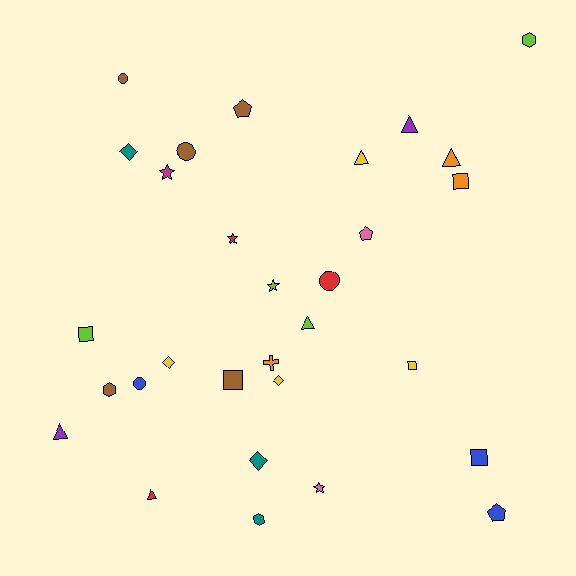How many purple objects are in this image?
There are 2 purple objects.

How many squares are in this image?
There are 5 squares.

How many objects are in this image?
There are 30 objects.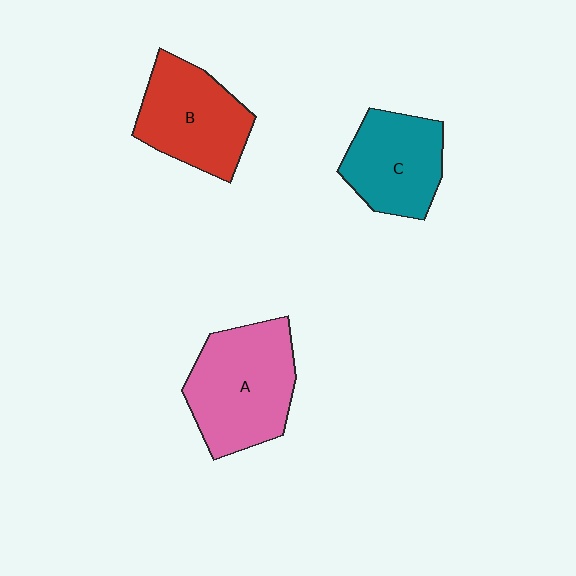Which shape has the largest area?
Shape A (pink).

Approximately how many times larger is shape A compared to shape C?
Approximately 1.4 times.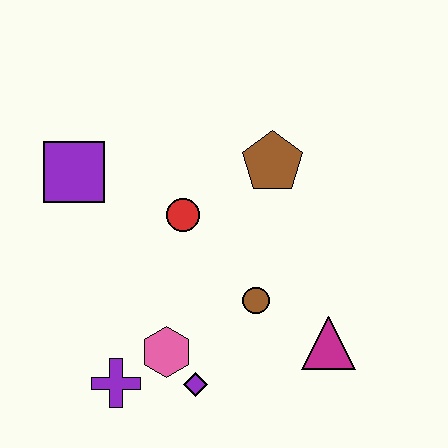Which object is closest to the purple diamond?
The pink hexagon is closest to the purple diamond.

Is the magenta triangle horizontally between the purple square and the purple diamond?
No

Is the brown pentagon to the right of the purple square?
Yes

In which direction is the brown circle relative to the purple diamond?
The brown circle is above the purple diamond.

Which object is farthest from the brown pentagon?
The purple cross is farthest from the brown pentagon.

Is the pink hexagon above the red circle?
No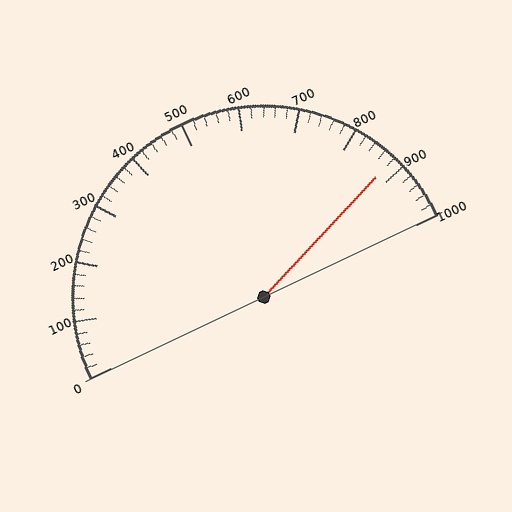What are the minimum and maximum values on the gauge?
The gauge ranges from 0 to 1000.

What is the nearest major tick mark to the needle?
The nearest major tick mark is 900.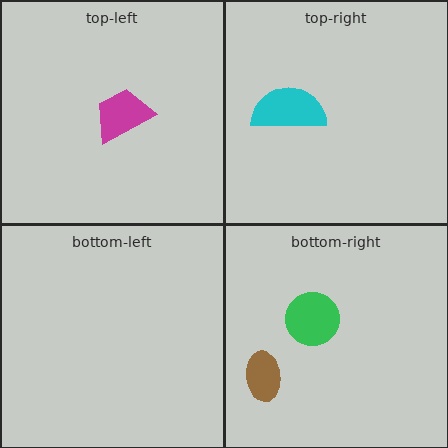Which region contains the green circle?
The bottom-right region.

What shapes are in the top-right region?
The cyan semicircle.